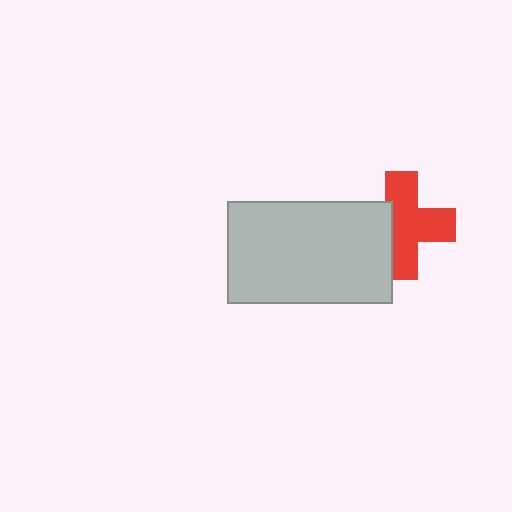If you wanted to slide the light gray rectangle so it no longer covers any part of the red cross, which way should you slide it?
Slide it left — that is the most direct way to separate the two shapes.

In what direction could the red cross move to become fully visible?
The red cross could move right. That would shift it out from behind the light gray rectangle entirely.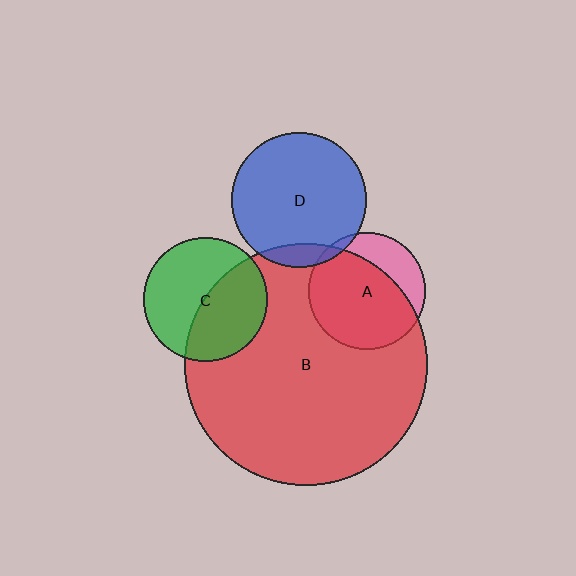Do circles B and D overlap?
Yes.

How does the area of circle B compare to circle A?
Approximately 4.3 times.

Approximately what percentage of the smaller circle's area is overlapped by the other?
Approximately 10%.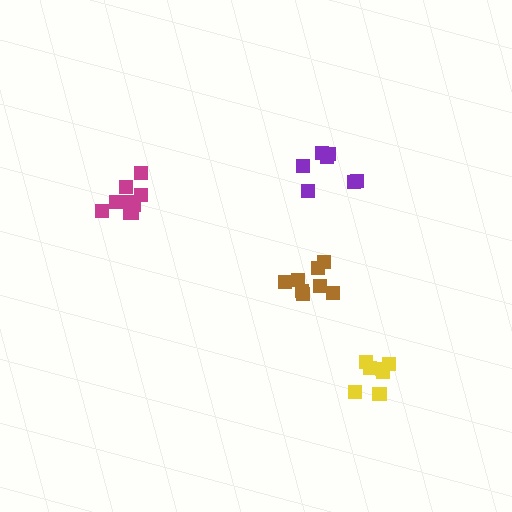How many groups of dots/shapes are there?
There are 4 groups.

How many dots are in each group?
Group 1: 8 dots, Group 2: 7 dots, Group 3: 7 dots, Group 4: 11 dots (33 total).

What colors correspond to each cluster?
The clusters are colored: brown, purple, yellow, magenta.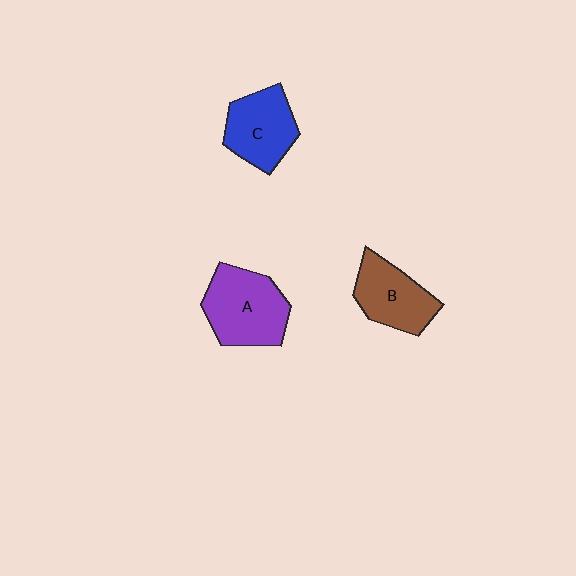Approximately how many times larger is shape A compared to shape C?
Approximately 1.2 times.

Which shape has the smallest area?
Shape B (brown).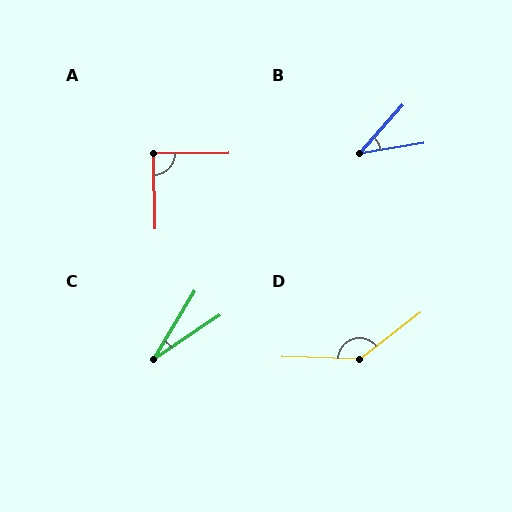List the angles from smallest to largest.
C (25°), B (40°), A (89°), D (141°).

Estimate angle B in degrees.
Approximately 40 degrees.